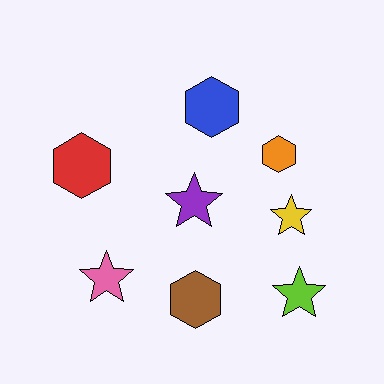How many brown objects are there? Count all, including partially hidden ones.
There is 1 brown object.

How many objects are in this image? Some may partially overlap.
There are 8 objects.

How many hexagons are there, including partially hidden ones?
There are 4 hexagons.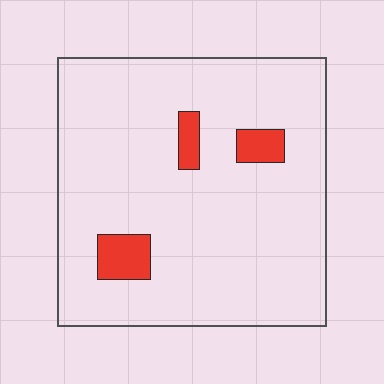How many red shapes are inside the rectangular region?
3.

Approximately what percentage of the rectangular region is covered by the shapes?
Approximately 5%.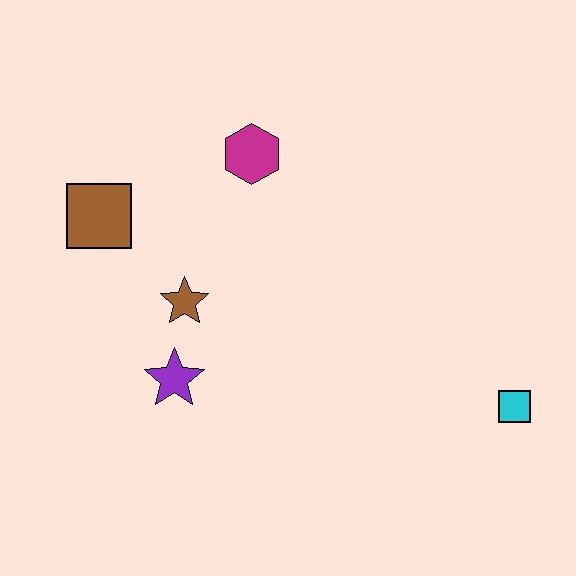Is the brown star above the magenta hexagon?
No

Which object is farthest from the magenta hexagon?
The cyan square is farthest from the magenta hexagon.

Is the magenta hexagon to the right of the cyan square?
No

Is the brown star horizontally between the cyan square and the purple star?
Yes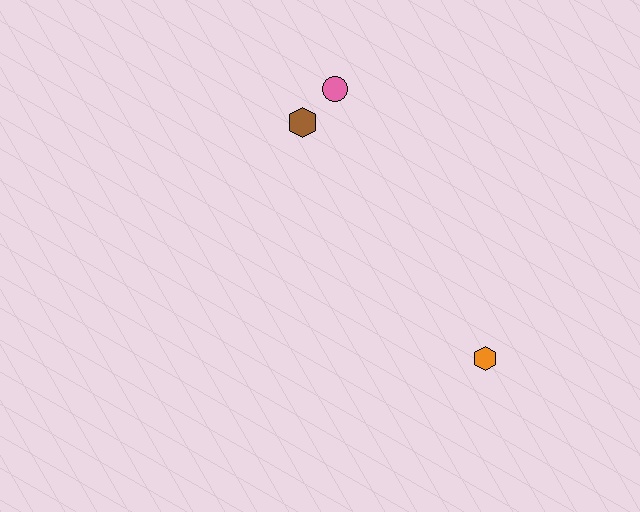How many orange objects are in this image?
There is 1 orange object.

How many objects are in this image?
There are 3 objects.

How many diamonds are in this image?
There are no diamonds.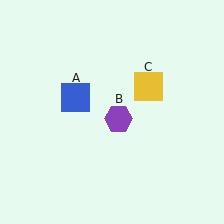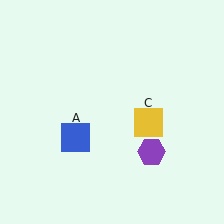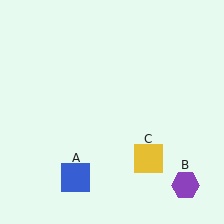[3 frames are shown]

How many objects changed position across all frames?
3 objects changed position: blue square (object A), purple hexagon (object B), yellow square (object C).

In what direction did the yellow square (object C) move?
The yellow square (object C) moved down.